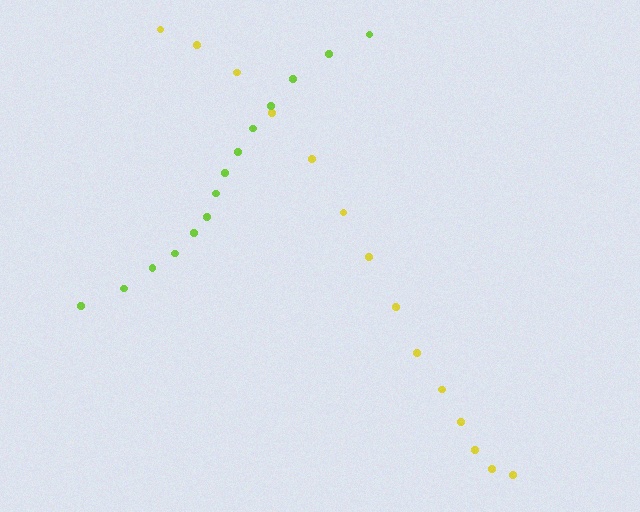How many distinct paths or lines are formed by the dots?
There are 2 distinct paths.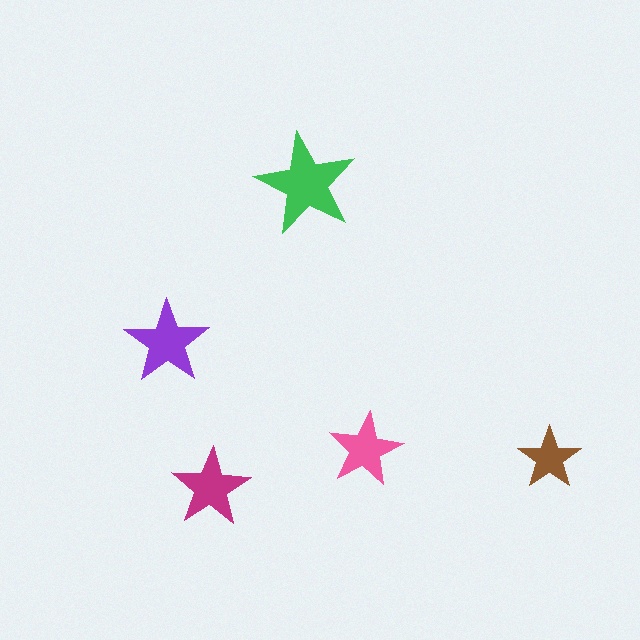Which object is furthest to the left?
The purple star is leftmost.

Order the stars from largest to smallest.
the green one, the purple one, the magenta one, the pink one, the brown one.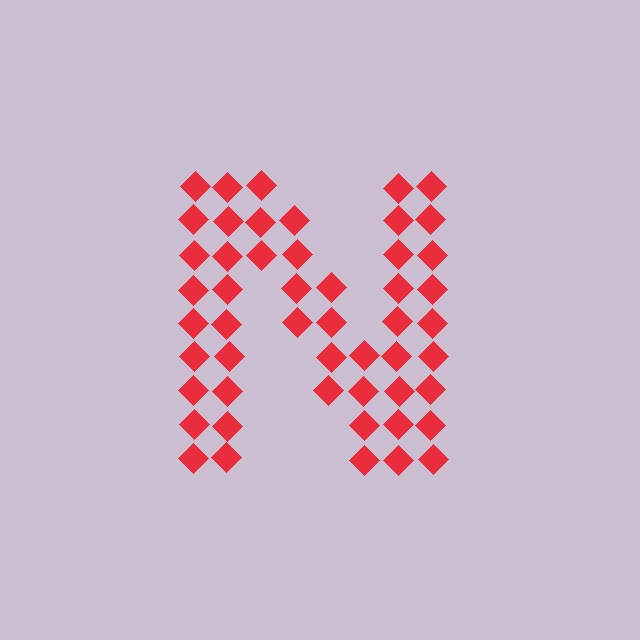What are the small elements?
The small elements are diamonds.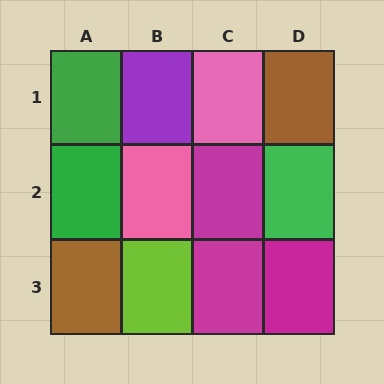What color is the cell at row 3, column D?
Magenta.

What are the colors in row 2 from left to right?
Green, pink, magenta, green.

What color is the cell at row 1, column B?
Purple.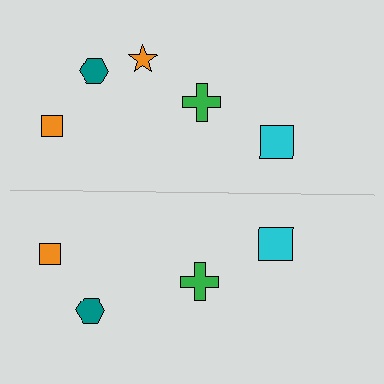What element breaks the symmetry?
A orange star is missing from the bottom side.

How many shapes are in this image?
There are 9 shapes in this image.